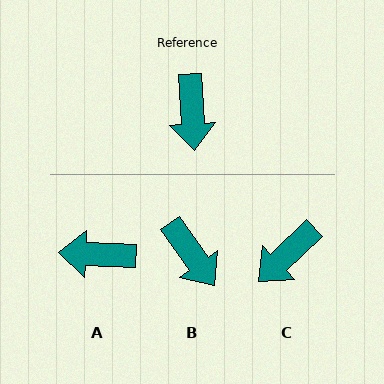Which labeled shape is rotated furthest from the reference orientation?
A, about 96 degrees away.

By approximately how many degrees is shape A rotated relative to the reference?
Approximately 96 degrees clockwise.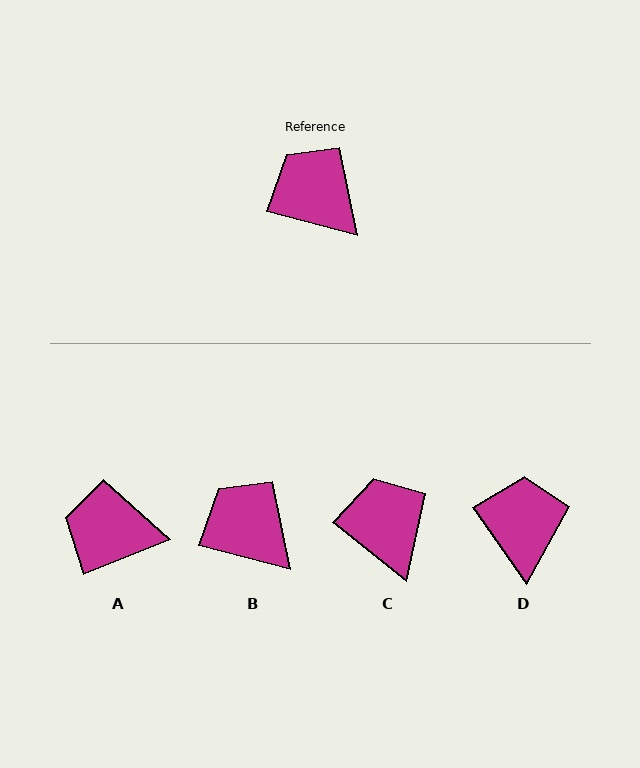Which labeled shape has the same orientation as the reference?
B.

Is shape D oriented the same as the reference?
No, it is off by about 40 degrees.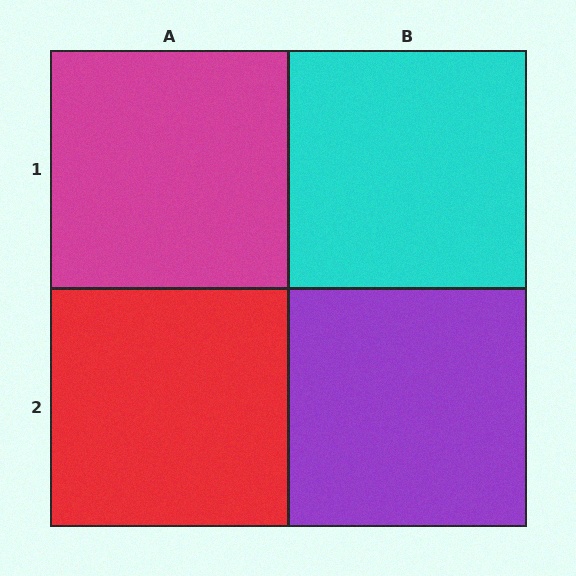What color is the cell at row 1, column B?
Cyan.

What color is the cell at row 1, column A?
Magenta.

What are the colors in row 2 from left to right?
Red, purple.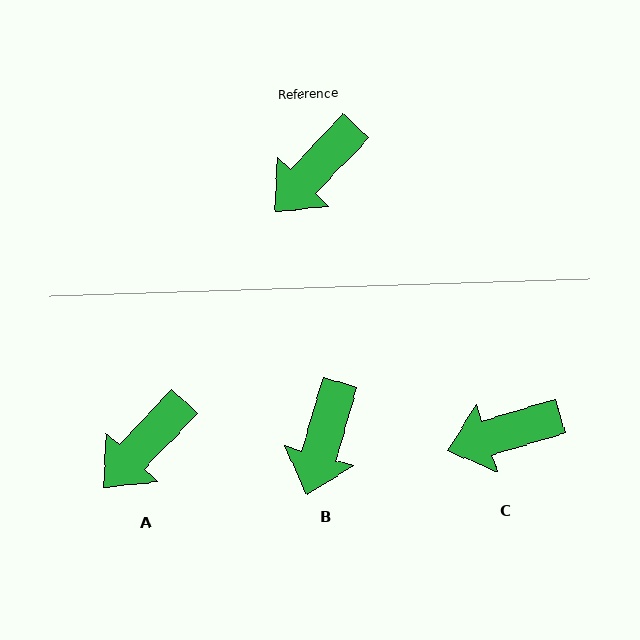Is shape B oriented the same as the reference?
No, it is off by about 27 degrees.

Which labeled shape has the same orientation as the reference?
A.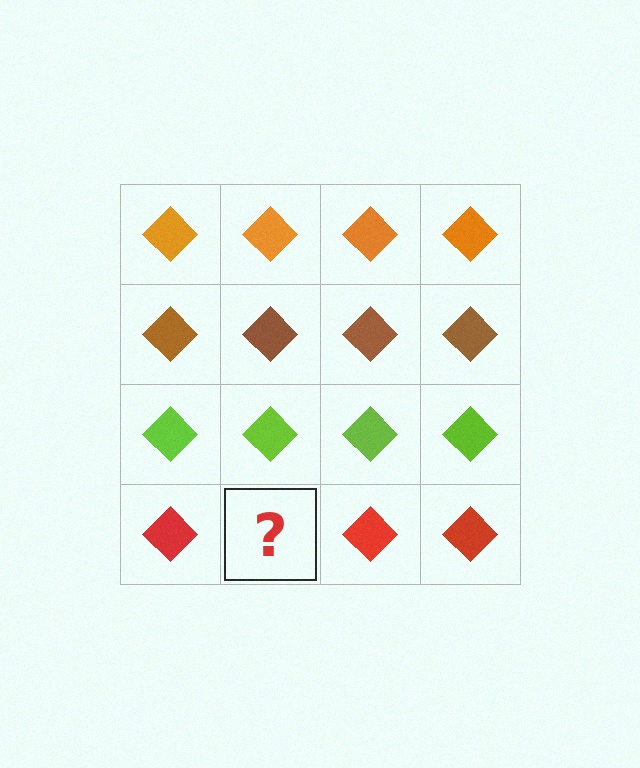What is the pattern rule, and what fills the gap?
The rule is that each row has a consistent color. The gap should be filled with a red diamond.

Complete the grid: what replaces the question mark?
The question mark should be replaced with a red diamond.